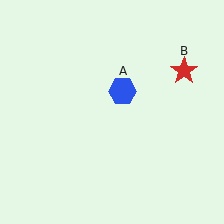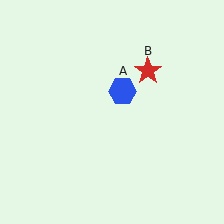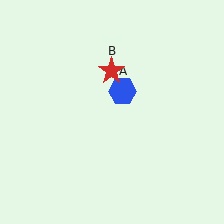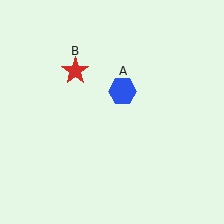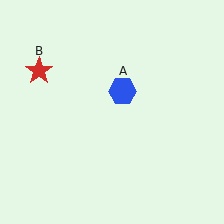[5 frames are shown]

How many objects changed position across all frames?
1 object changed position: red star (object B).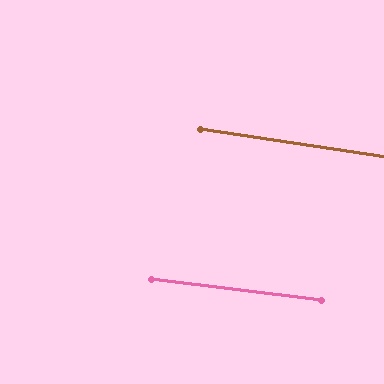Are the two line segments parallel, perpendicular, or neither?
Parallel — their directions differ by only 1.4°.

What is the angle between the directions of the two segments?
Approximately 1 degree.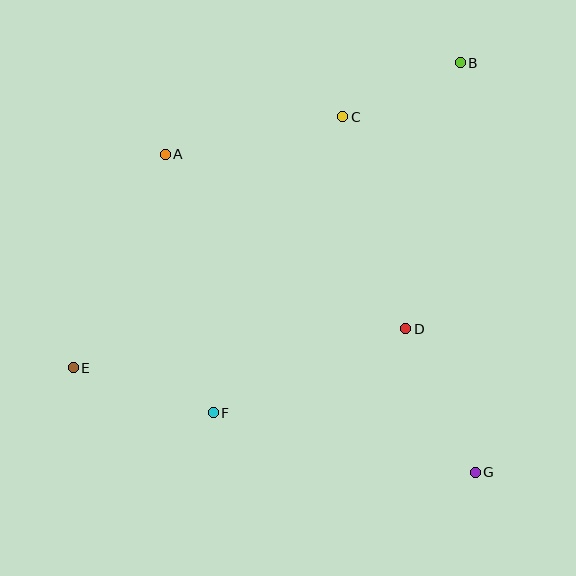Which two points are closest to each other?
Points B and C are closest to each other.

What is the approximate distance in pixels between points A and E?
The distance between A and E is approximately 232 pixels.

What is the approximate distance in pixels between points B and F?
The distance between B and F is approximately 428 pixels.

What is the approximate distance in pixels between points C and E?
The distance between C and E is approximately 368 pixels.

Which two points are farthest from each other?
Points B and E are farthest from each other.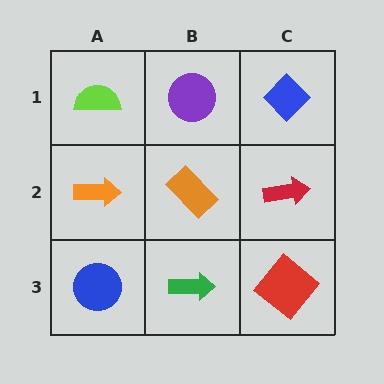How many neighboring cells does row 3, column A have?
2.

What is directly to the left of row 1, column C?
A purple circle.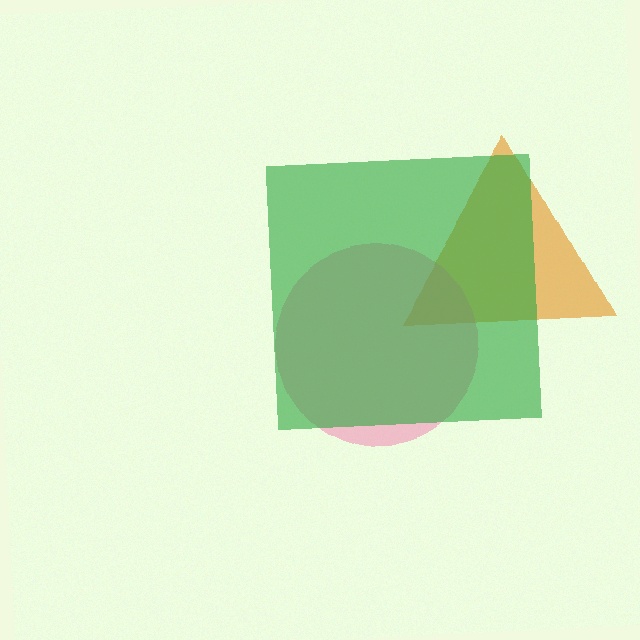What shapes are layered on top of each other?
The layered shapes are: an orange triangle, a pink circle, a green square.